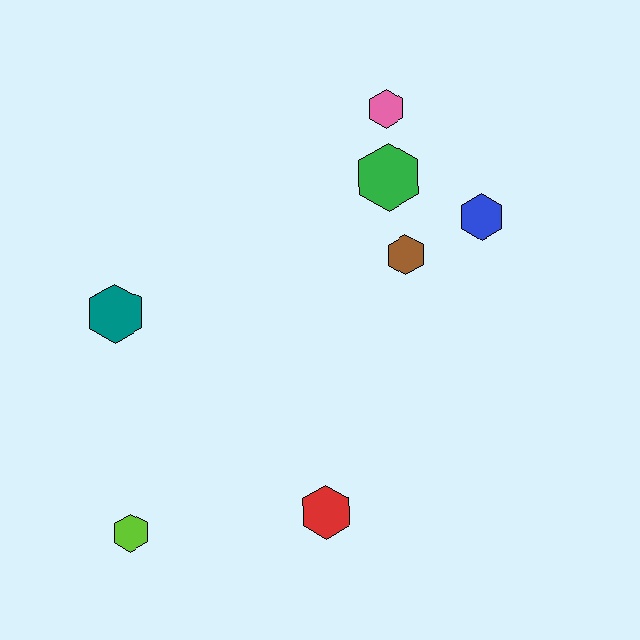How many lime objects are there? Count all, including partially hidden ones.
There is 1 lime object.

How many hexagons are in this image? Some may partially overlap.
There are 7 hexagons.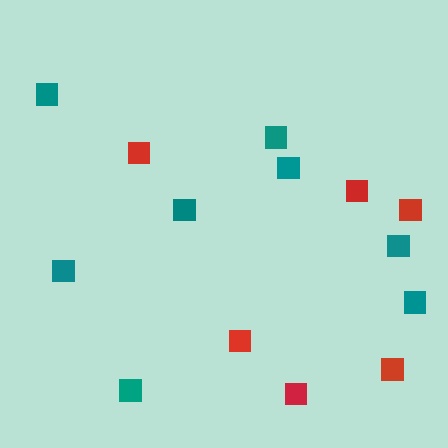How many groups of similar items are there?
There are 2 groups: one group of red squares (6) and one group of teal squares (8).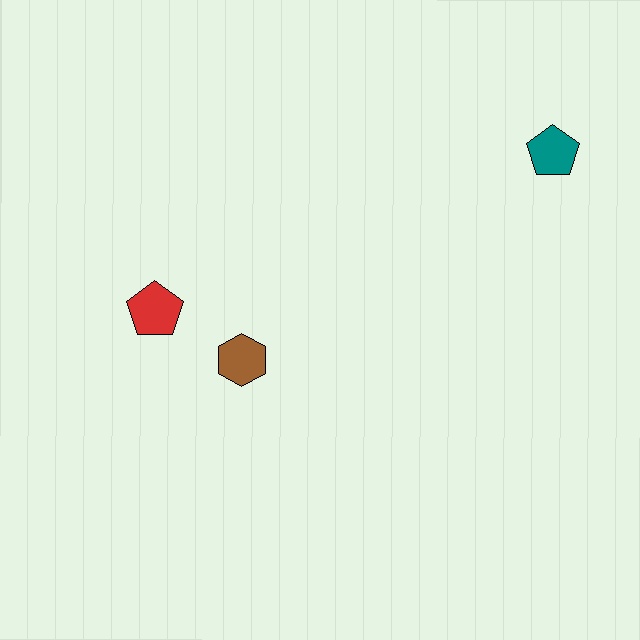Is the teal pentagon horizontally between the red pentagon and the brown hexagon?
No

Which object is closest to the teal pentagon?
The brown hexagon is closest to the teal pentagon.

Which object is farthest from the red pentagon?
The teal pentagon is farthest from the red pentagon.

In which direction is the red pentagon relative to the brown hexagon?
The red pentagon is to the left of the brown hexagon.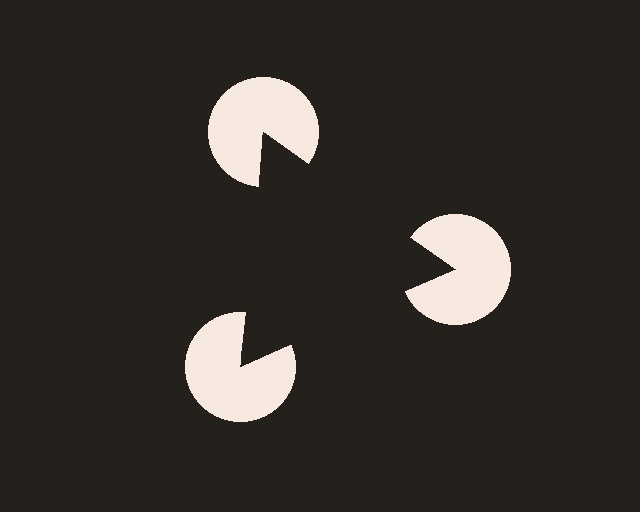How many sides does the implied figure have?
3 sides.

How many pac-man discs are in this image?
There are 3 — one at each vertex of the illusory triangle.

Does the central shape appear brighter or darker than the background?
It typically appears slightly darker than the background, even though no actual brightness change is drawn.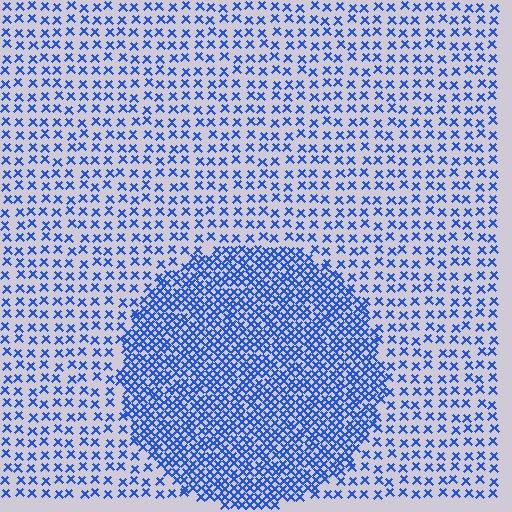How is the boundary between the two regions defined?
The boundary is defined by a change in element density (approximately 2.4x ratio). All elements are the same color, size, and shape.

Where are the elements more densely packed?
The elements are more densely packed inside the circle boundary.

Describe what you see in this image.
The image contains small blue elements arranged at two different densities. A circle-shaped region is visible where the elements are more densely packed than the surrounding area.